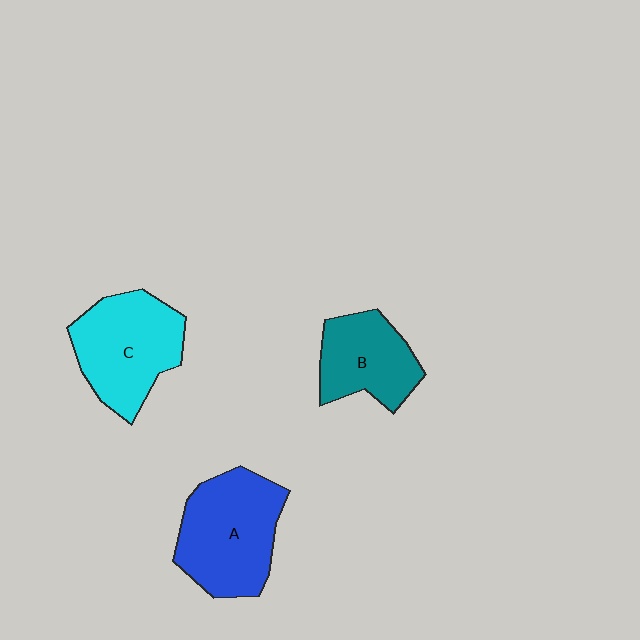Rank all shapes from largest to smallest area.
From largest to smallest: A (blue), C (cyan), B (teal).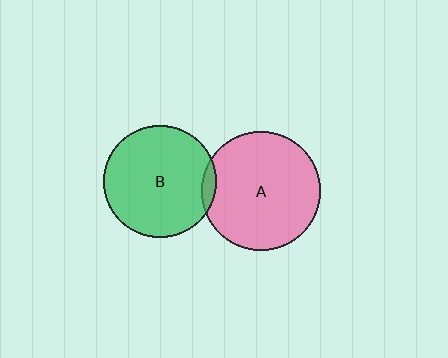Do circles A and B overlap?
Yes.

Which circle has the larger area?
Circle A (pink).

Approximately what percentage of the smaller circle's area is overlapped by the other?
Approximately 5%.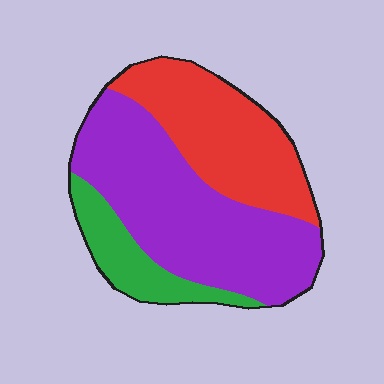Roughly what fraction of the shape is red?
Red takes up about one third (1/3) of the shape.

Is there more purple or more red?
Purple.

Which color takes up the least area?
Green, at roughly 15%.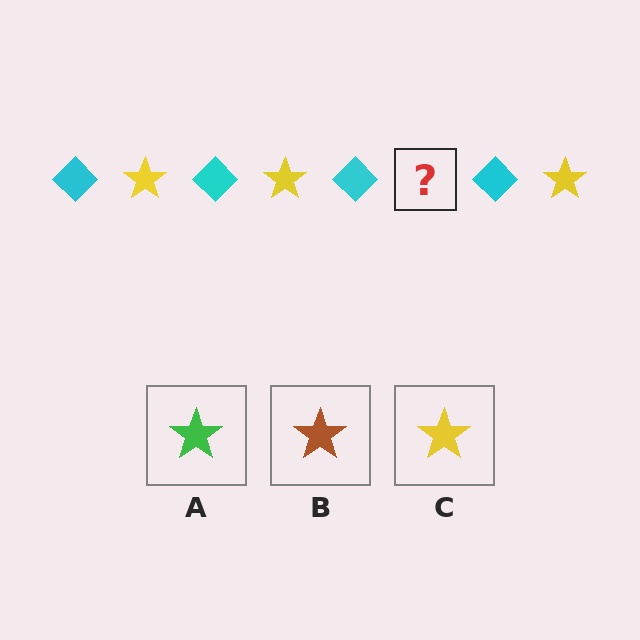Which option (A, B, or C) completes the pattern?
C.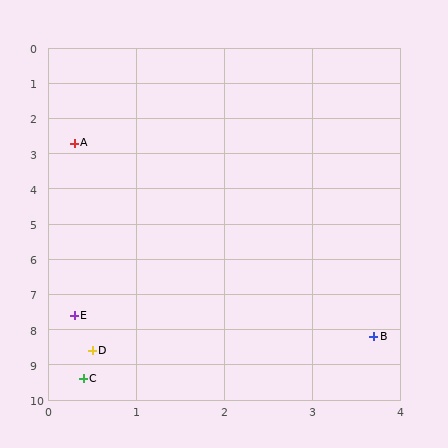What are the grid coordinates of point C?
Point C is at approximately (0.4, 9.4).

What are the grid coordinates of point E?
Point E is at approximately (0.3, 7.6).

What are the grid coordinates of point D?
Point D is at approximately (0.5, 8.6).